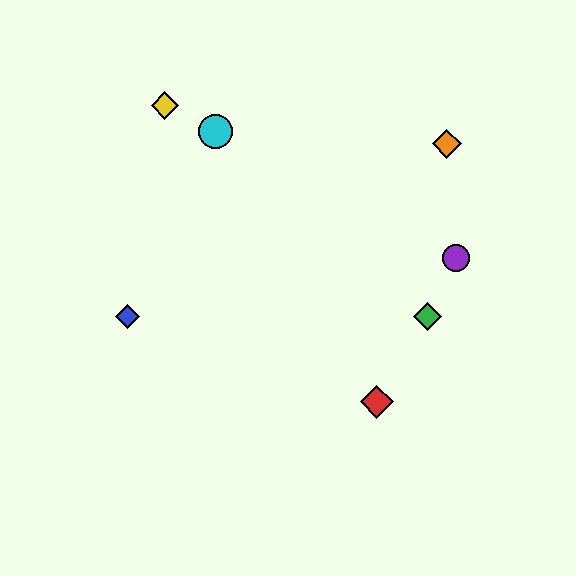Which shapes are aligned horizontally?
The blue diamond, the green diamond are aligned horizontally.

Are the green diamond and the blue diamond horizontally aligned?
Yes, both are at y≈317.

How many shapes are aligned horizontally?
2 shapes (the blue diamond, the green diamond) are aligned horizontally.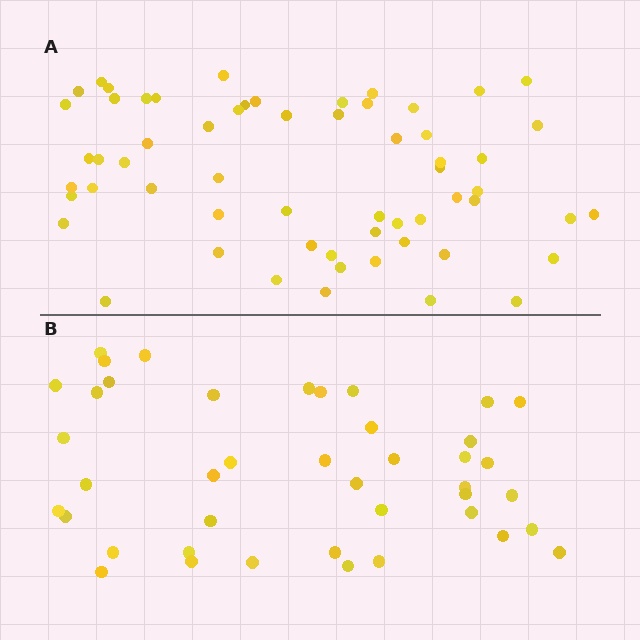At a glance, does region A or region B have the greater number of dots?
Region A (the top region) has more dots.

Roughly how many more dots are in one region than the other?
Region A has approximately 20 more dots than region B.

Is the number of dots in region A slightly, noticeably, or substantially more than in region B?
Region A has noticeably more, but not dramatically so. The ratio is roughly 1.4 to 1.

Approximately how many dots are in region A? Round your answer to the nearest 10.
About 60 dots.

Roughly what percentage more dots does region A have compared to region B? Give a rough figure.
About 45% more.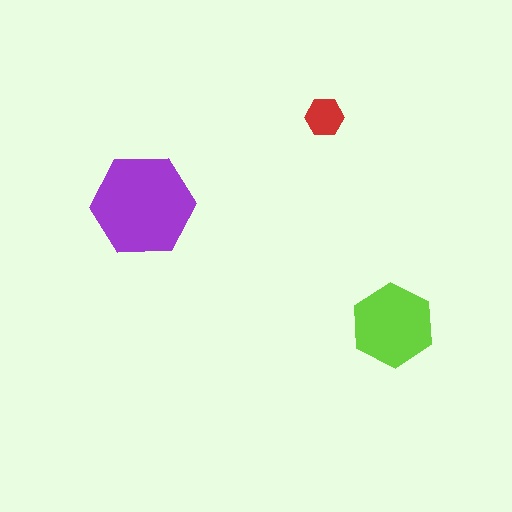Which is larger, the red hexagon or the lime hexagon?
The lime one.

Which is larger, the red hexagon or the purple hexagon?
The purple one.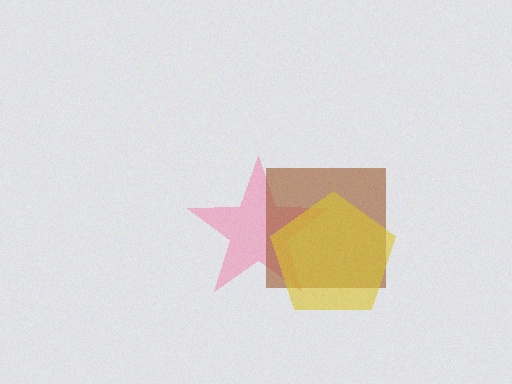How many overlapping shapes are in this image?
There are 3 overlapping shapes in the image.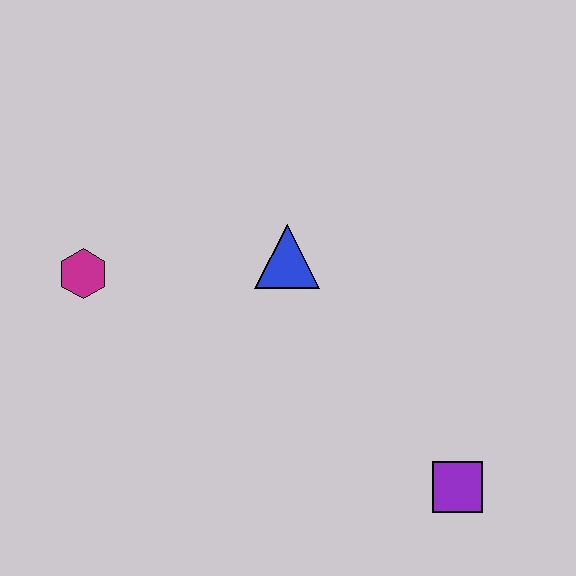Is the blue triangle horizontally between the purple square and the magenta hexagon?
Yes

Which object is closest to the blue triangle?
The magenta hexagon is closest to the blue triangle.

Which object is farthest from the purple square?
The magenta hexagon is farthest from the purple square.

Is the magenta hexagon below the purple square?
No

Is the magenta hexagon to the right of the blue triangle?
No